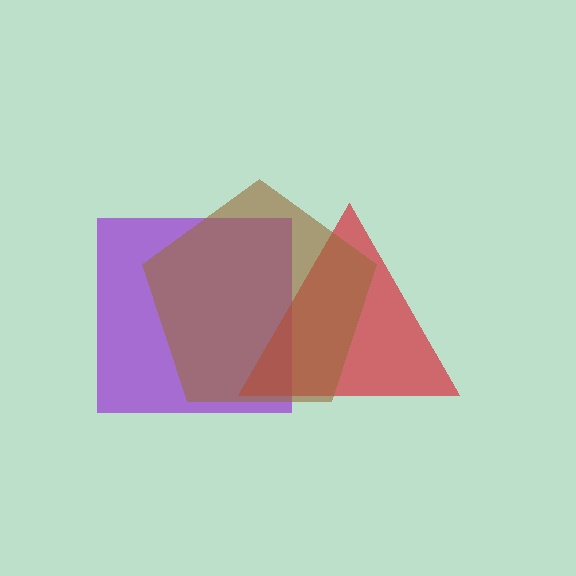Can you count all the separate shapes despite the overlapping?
Yes, there are 3 separate shapes.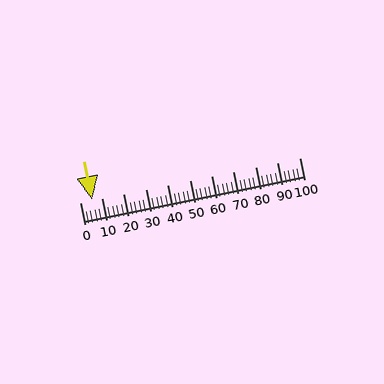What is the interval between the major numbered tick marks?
The major tick marks are spaced 10 units apart.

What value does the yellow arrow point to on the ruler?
The yellow arrow points to approximately 6.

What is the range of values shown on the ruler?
The ruler shows values from 0 to 100.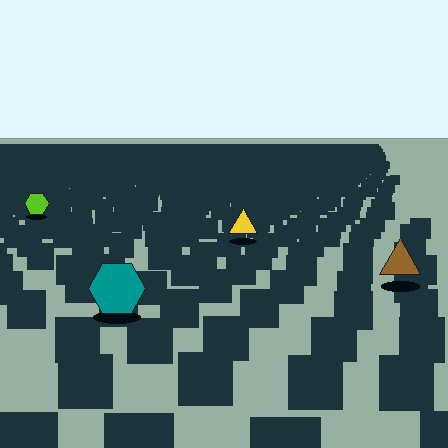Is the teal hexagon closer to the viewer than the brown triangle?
Yes. The teal hexagon is closer — you can tell from the texture gradient: the ground texture is coarser near it.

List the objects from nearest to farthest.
From nearest to farthest: the teal hexagon, the brown triangle, the yellow triangle, the lime hexagon.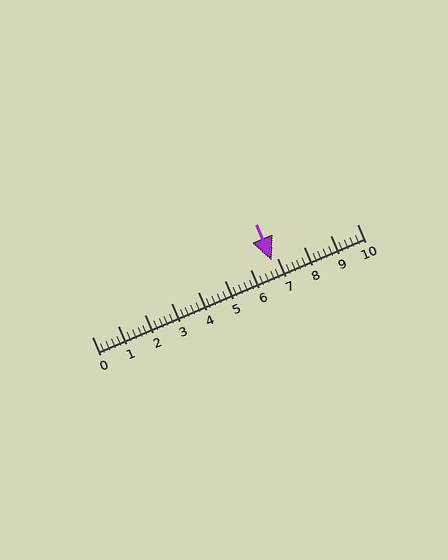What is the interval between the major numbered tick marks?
The major tick marks are spaced 1 units apart.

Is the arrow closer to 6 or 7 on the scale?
The arrow is closer to 7.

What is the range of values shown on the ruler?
The ruler shows values from 0 to 10.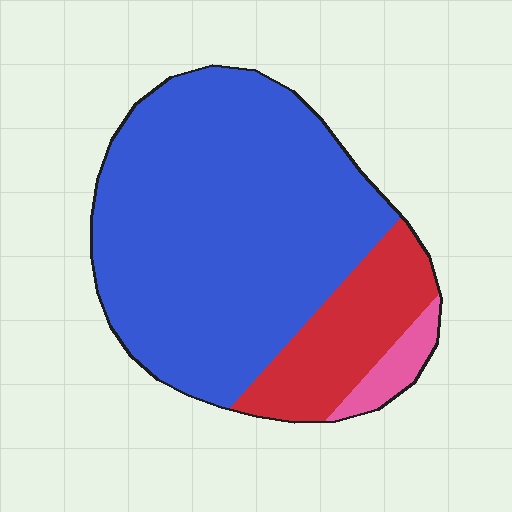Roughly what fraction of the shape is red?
Red covers 19% of the shape.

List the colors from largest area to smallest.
From largest to smallest: blue, red, pink.